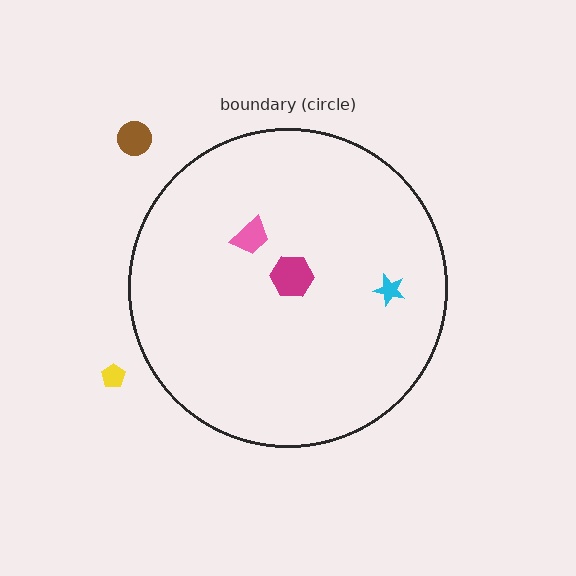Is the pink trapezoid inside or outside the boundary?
Inside.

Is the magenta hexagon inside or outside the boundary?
Inside.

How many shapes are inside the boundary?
3 inside, 2 outside.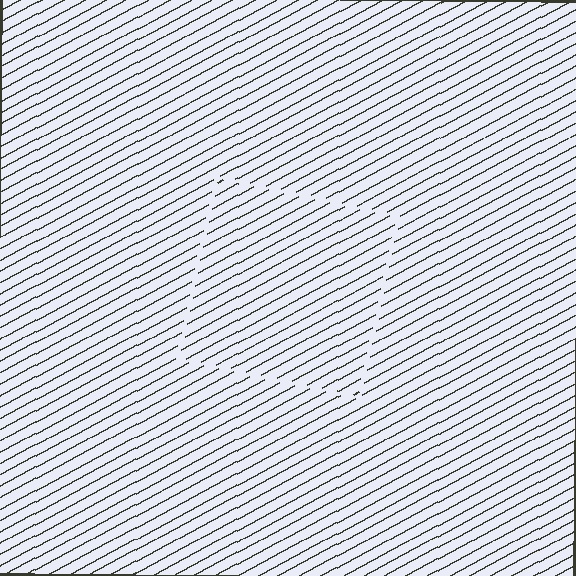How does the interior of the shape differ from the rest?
The interior of the shape contains the same grating, shifted by half a period — the contour is defined by the phase discontinuity where line-ends from the inner and outer gratings abut.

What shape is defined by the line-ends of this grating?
An illusory square. The interior of the shape contains the same grating, shifted by half a period — the contour is defined by the phase discontinuity where line-ends from the inner and outer gratings abut.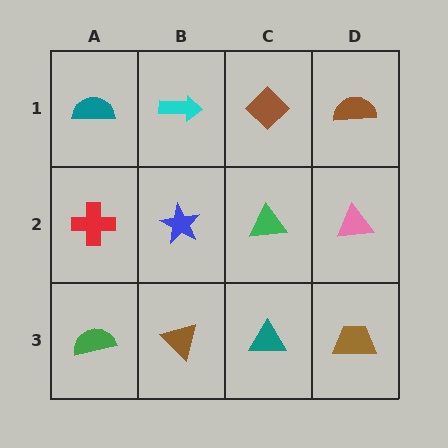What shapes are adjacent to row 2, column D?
A brown semicircle (row 1, column D), a brown trapezoid (row 3, column D), a green triangle (row 2, column C).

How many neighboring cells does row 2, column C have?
4.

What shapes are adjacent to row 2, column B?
A cyan arrow (row 1, column B), a brown triangle (row 3, column B), a red cross (row 2, column A), a green triangle (row 2, column C).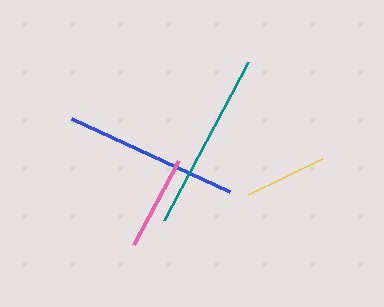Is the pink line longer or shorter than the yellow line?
The pink line is longer than the yellow line.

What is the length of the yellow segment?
The yellow segment is approximately 82 pixels long.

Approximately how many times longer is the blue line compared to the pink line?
The blue line is approximately 1.8 times the length of the pink line.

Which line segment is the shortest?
The yellow line is the shortest at approximately 82 pixels.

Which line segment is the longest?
The teal line is the longest at approximately 180 pixels.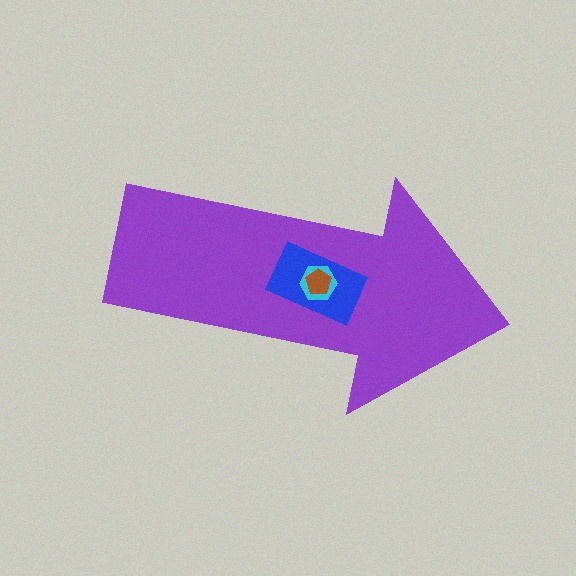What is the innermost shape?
The brown pentagon.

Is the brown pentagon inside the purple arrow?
Yes.